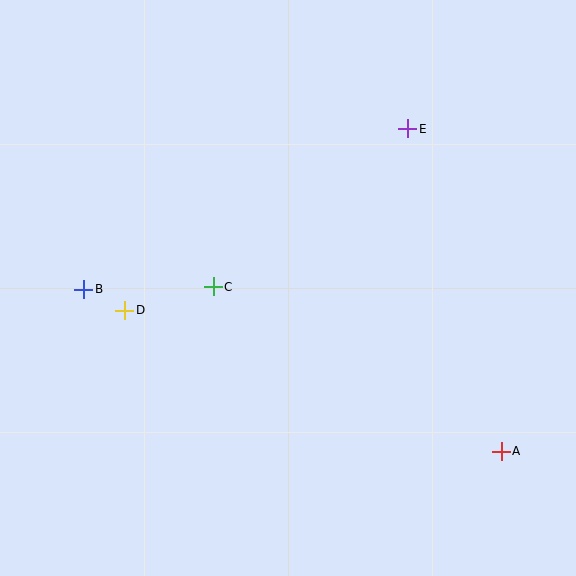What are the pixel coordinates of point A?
Point A is at (501, 451).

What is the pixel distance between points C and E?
The distance between C and E is 250 pixels.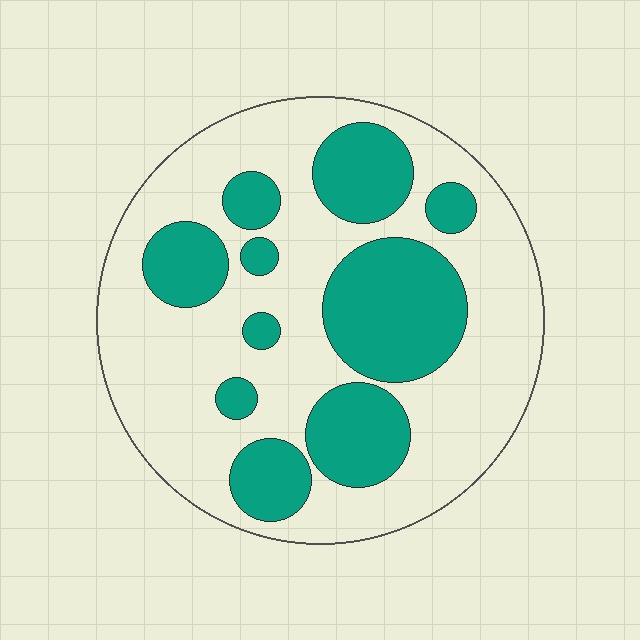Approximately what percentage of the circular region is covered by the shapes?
Approximately 35%.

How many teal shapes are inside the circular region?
10.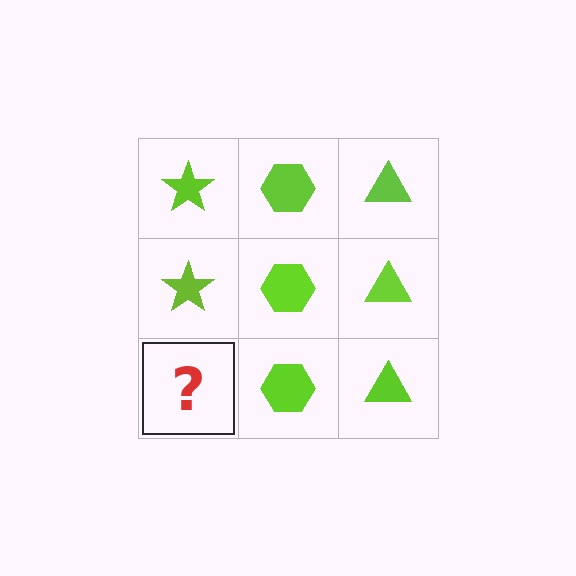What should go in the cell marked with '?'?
The missing cell should contain a lime star.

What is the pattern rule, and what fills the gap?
The rule is that each column has a consistent shape. The gap should be filled with a lime star.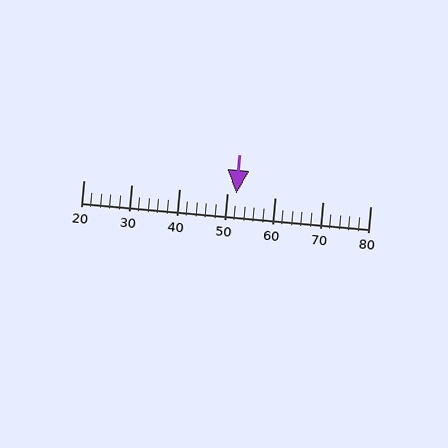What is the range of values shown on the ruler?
The ruler shows values from 20 to 80.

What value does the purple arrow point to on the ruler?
The purple arrow points to approximately 52.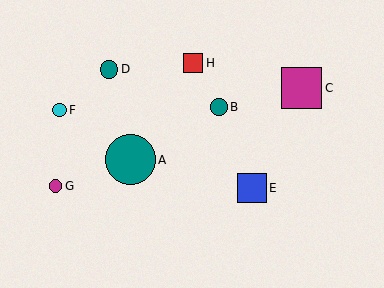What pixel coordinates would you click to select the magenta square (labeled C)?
Click at (302, 88) to select the magenta square C.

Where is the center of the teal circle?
The center of the teal circle is at (219, 107).